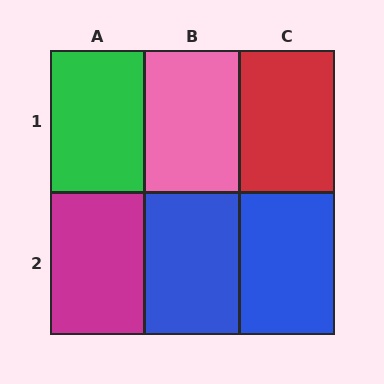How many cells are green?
1 cell is green.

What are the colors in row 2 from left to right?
Magenta, blue, blue.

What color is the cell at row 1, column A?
Green.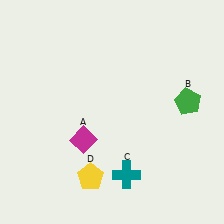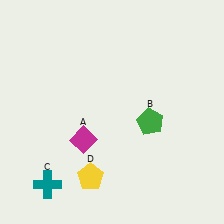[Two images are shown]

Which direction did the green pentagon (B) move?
The green pentagon (B) moved left.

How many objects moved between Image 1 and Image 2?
2 objects moved between the two images.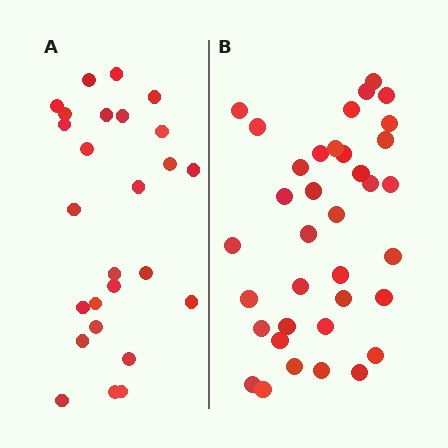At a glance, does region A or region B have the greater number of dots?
Region B (the right region) has more dots.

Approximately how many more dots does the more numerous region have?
Region B has roughly 10 or so more dots than region A.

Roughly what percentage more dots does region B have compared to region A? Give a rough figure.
About 40% more.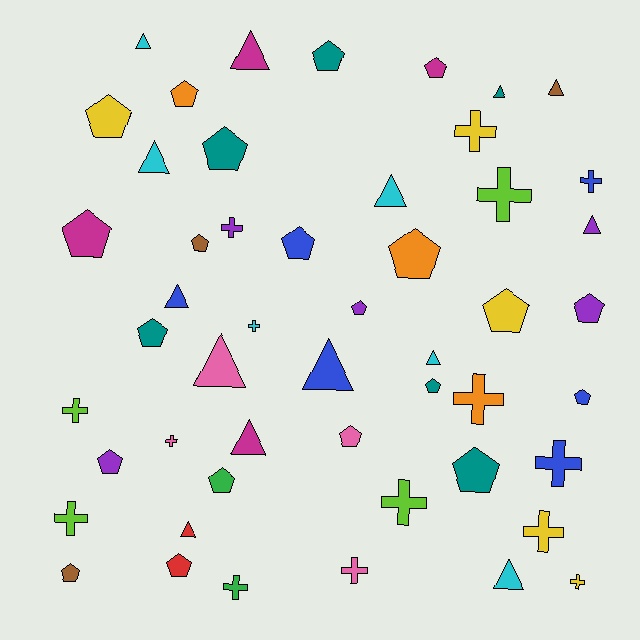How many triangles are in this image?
There are 14 triangles.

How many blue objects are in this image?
There are 6 blue objects.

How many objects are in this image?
There are 50 objects.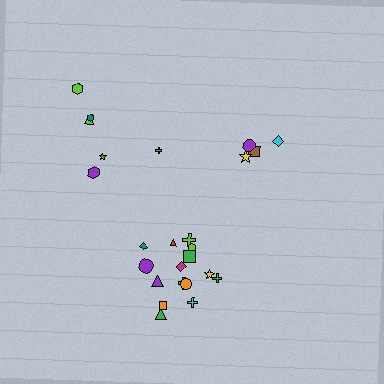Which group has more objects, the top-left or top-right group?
The top-left group.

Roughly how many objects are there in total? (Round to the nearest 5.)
Roughly 25 objects in total.